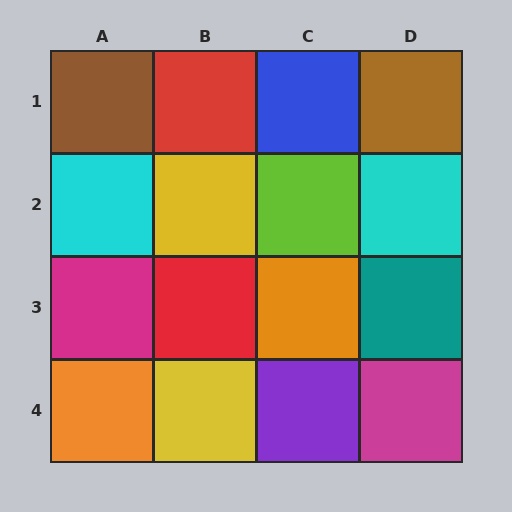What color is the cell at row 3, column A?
Magenta.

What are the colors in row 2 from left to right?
Cyan, yellow, lime, cyan.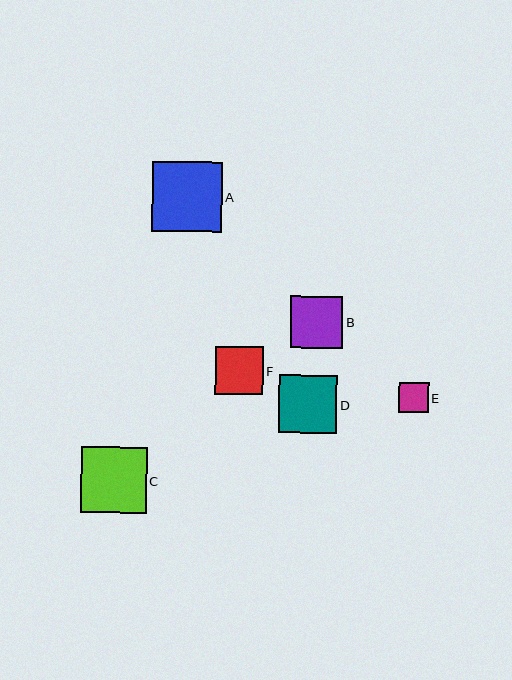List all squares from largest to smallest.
From largest to smallest: A, C, D, B, F, E.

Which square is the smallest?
Square E is the smallest with a size of approximately 30 pixels.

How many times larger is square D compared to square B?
Square D is approximately 1.1 times the size of square B.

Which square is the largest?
Square A is the largest with a size of approximately 70 pixels.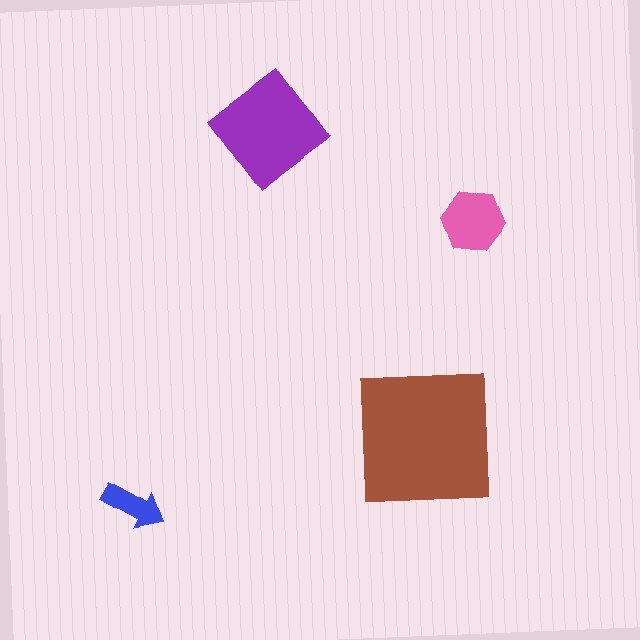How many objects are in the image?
There are 4 objects in the image.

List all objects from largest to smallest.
The brown square, the purple diamond, the pink hexagon, the blue arrow.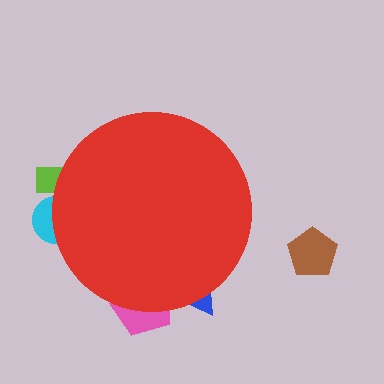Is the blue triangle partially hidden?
Yes, the blue triangle is partially hidden behind the red circle.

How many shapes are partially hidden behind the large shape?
4 shapes are partially hidden.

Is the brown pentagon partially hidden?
No, the brown pentagon is fully visible.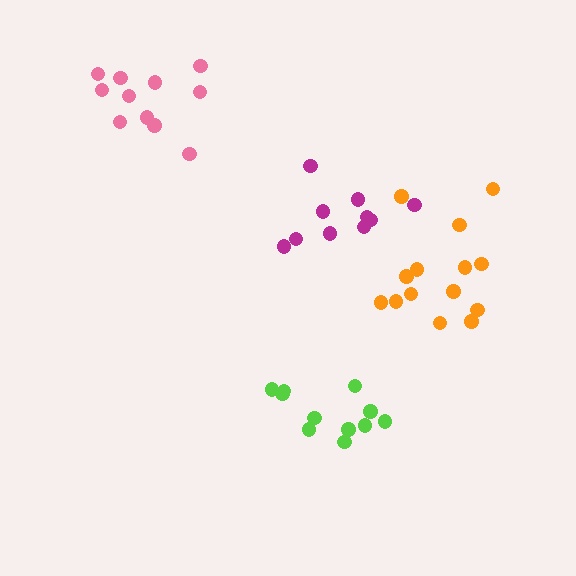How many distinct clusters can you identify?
There are 4 distinct clusters.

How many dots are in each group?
Group 1: 11 dots, Group 2: 14 dots, Group 3: 10 dots, Group 4: 11 dots (46 total).